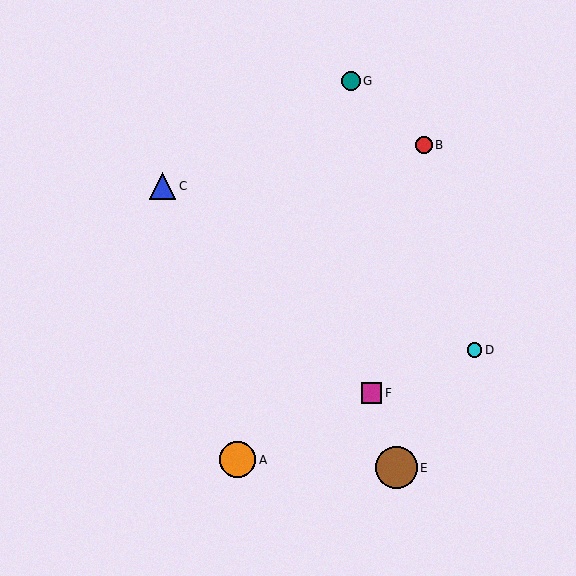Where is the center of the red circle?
The center of the red circle is at (424, 145).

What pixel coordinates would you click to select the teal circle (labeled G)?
Click at (351, 81) to select the teal circle G.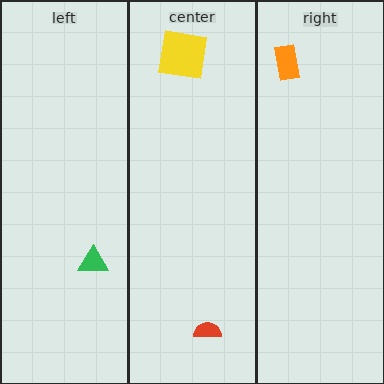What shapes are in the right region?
The orange rectangle.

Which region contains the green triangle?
The left region.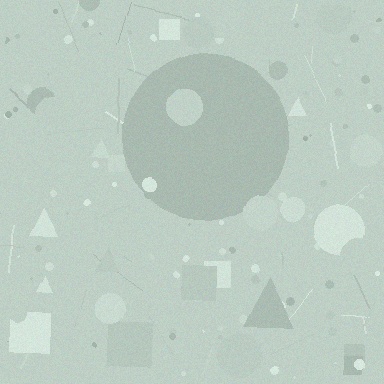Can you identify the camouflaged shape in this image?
The camouflaged shape is a circle.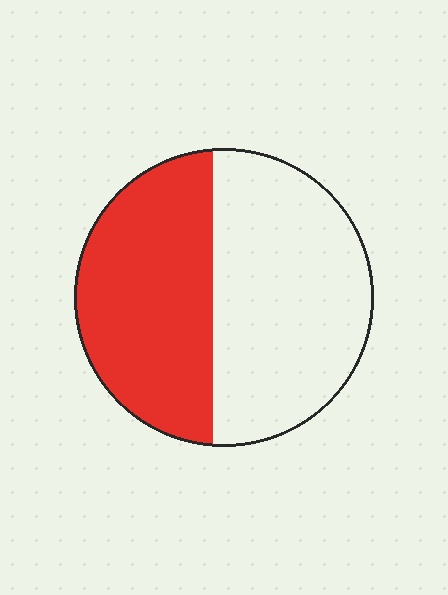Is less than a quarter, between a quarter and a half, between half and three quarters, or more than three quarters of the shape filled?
Between a quarter and a half.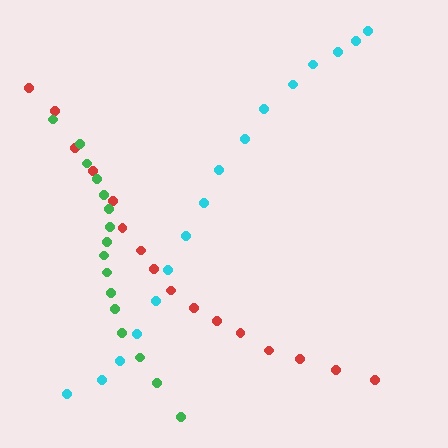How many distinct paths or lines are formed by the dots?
There are 3 distinct paths.